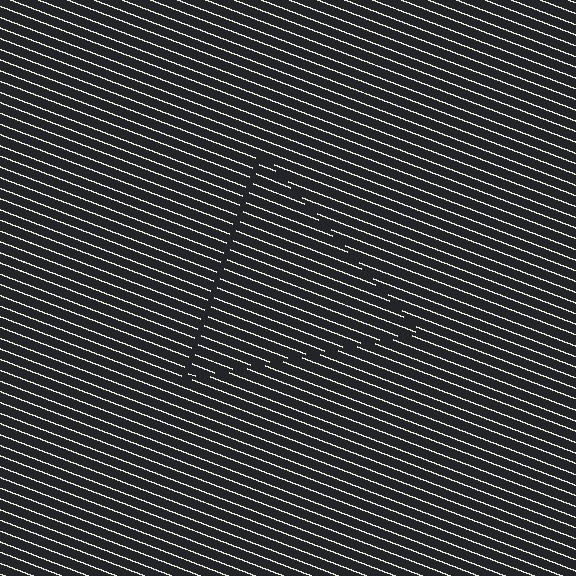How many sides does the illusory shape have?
3 sides — the line-ends trace a triangle.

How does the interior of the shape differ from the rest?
The interior of the shape contains the same grating, shifted by half a period — the contour is defined by the phase discontinuity where line-ends from the inner and outer gratings abut.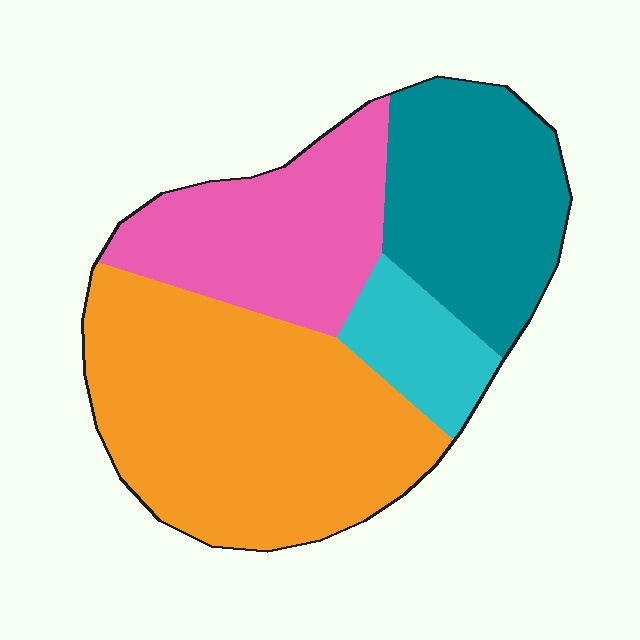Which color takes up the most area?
Orange, at roughly 45%.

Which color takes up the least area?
Cyan, at roughly 10%.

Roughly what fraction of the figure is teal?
Teal takes up about one quarter (1/4) of the figure.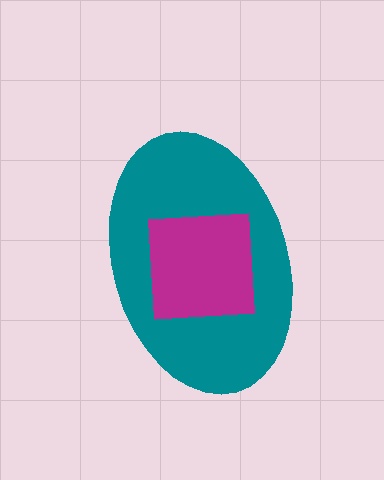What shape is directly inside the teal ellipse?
The magenta square.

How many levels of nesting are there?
2.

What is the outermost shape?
The teal ellipse.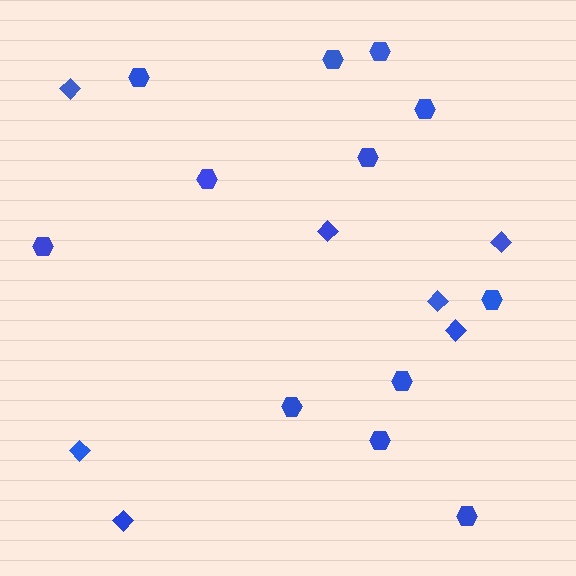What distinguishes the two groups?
There are 2 groups: one group of diamonds (7) and one group of hexagons (12).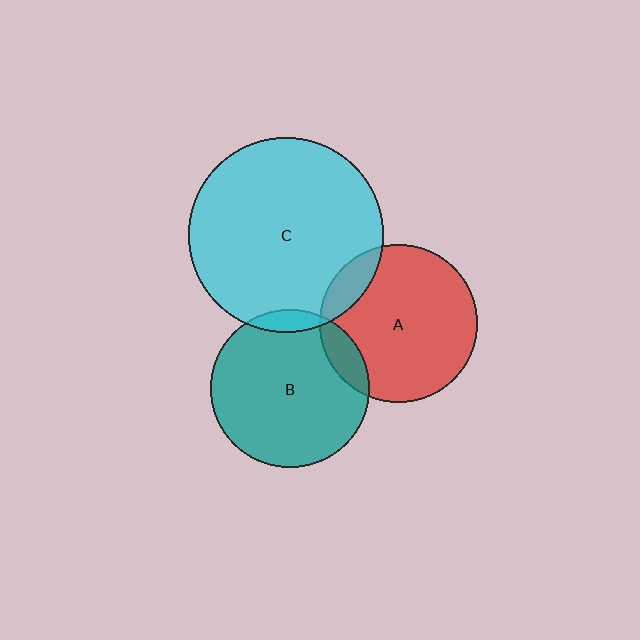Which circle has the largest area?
Circle C (cyan).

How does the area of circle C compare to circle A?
Approximately 1.5 times.